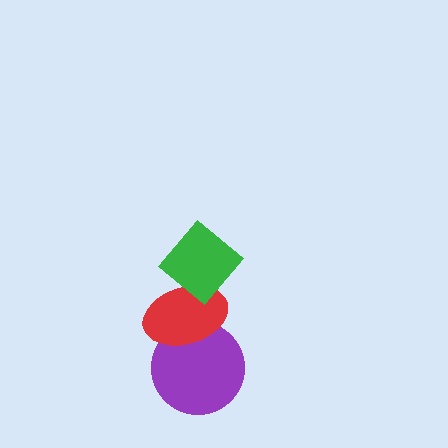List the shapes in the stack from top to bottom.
From top to bottom: the green diamond, the red ellipse, the purple circle.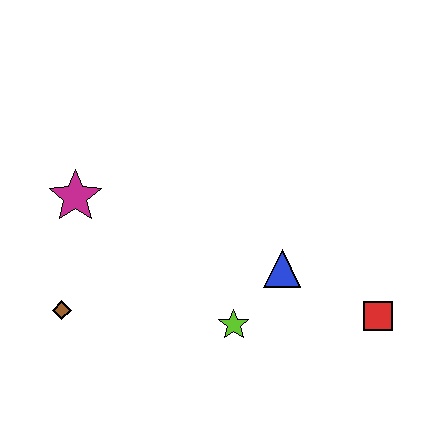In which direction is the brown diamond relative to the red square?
The brown diamond is to the left of the red square.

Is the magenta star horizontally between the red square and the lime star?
No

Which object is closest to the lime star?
The blue triangle is closest to the lime star.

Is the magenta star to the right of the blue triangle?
No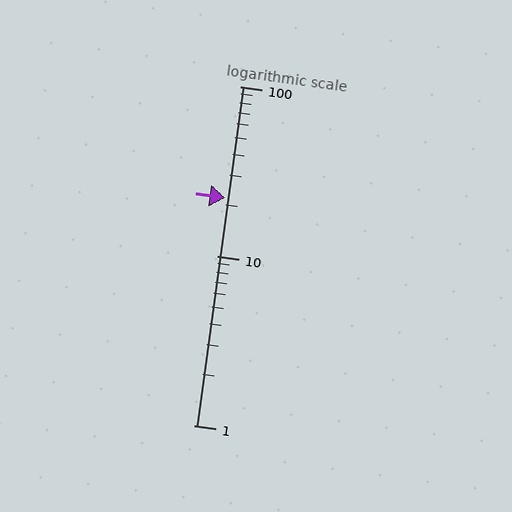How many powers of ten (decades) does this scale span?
The scale spans 2 decades, from 1 to 100.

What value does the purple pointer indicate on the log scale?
The pointer indicates approximately 22.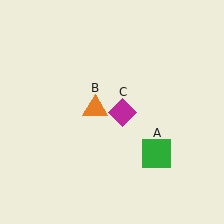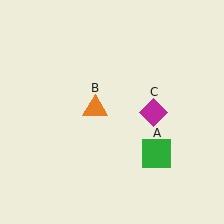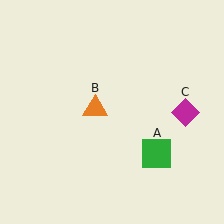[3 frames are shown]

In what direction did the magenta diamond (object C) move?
The magenta diamond (object C) moved right.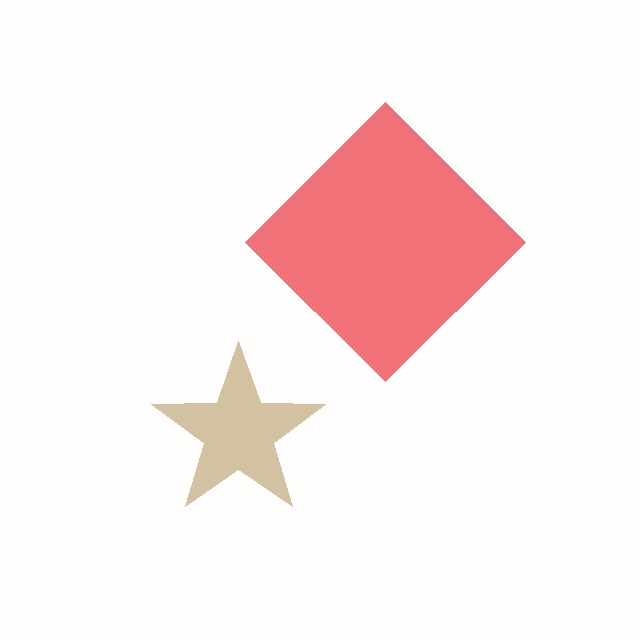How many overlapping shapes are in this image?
There are 2 overlapping shapes in the image.